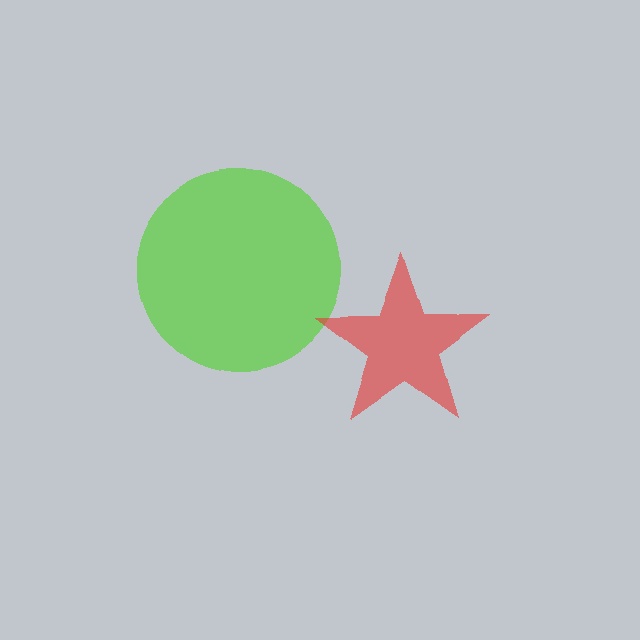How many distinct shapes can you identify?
There are 2 distinct shapes: a lime circle, a red star.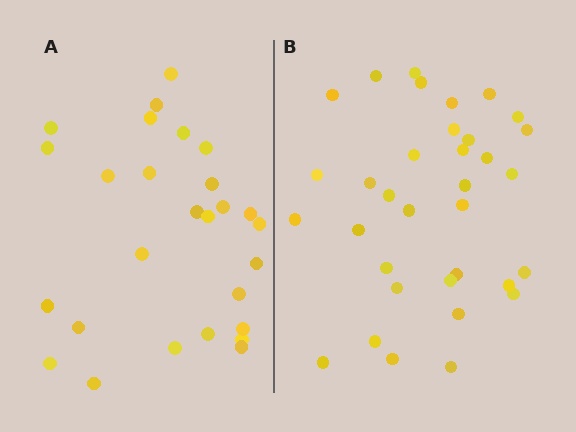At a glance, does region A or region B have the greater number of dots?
Region B (the right region) has more dots.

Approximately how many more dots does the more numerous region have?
Region B has roughly 8 or so more dots than region A.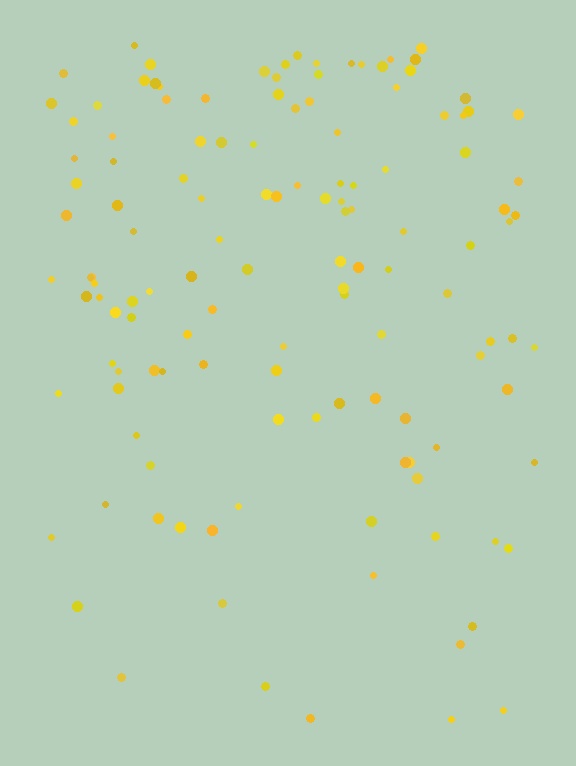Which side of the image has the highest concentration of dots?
The top.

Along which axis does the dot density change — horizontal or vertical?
Vertical.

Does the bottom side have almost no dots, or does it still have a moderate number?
Still a moderate number, just noticeably fewer than the top.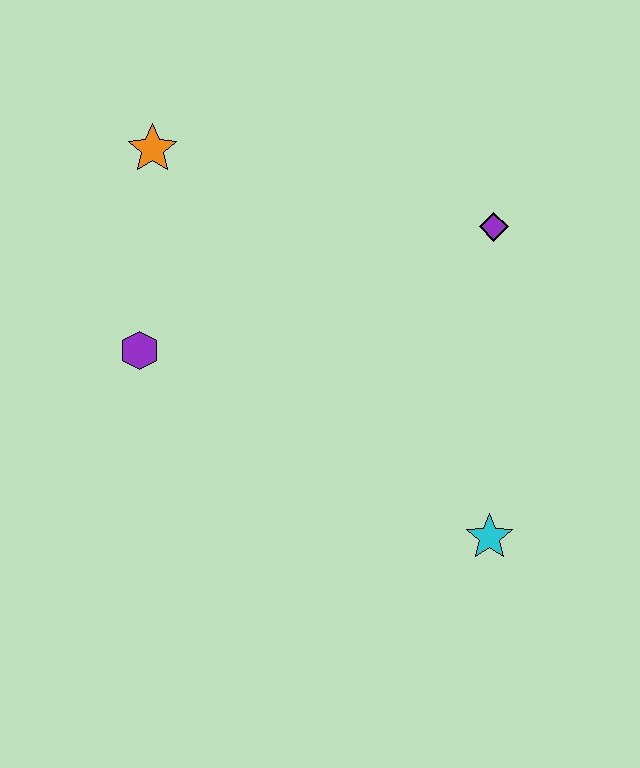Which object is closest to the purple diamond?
The cyan star is closest to the purple diamond.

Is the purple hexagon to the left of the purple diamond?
Yes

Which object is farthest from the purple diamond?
The purple hexagon is farthest from the purple diamond.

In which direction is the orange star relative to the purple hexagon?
The orange star is above the purple hexagon.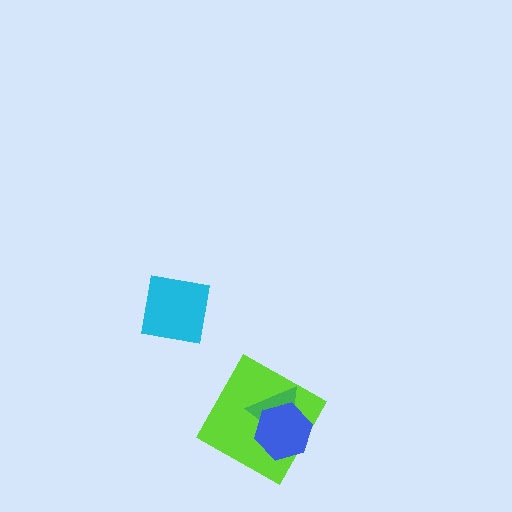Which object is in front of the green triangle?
The blue hexagon is in front of the green triangle.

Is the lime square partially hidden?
Yes, it is partially covered by another shape.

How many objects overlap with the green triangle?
2 objects overlap with the green triangle.